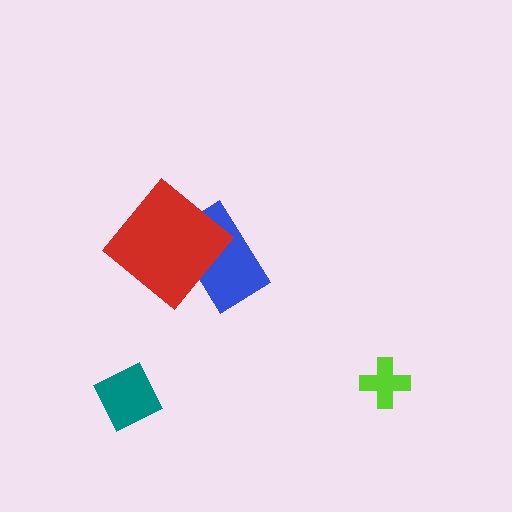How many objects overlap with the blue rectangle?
1 object overlaps with the blue rectangle.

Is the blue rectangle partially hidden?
Yes, it is partially covered by another shape.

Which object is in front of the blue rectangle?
The red diamond is in front of the blue rectangle.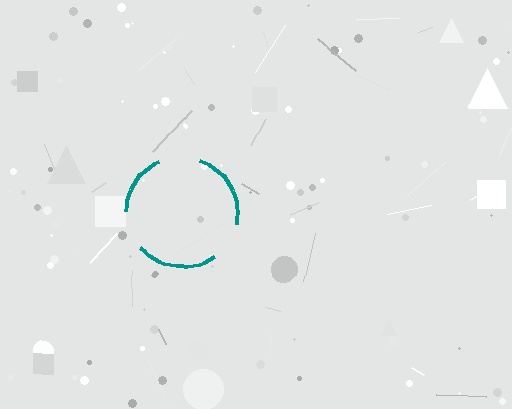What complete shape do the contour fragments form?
The contour fragments form a circle.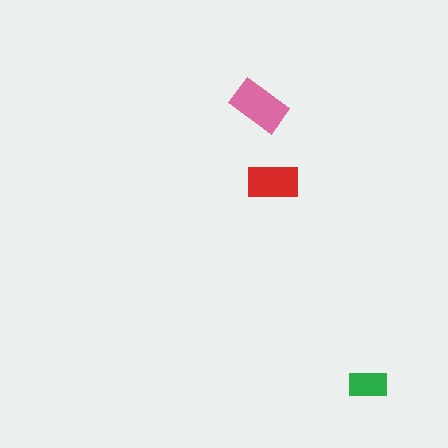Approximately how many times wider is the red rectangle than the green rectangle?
About 1.5 times wider.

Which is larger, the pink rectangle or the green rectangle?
The pink one.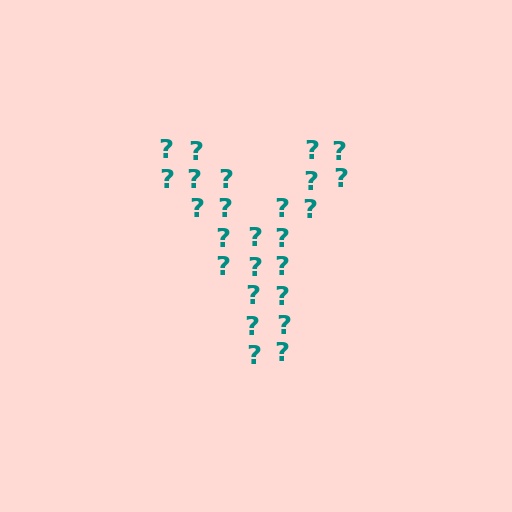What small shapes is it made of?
It is made of small question marks.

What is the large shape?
The large shape is the letter Y.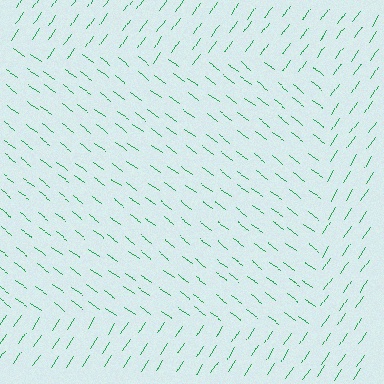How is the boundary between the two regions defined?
The boundary is defined purely by a change in line orientation (approximately 88 degrees difference). All lines are the same color and thickness.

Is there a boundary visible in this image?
Yes, there is a texture boundary formed by a change in line orientation.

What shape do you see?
I see a rectangle.